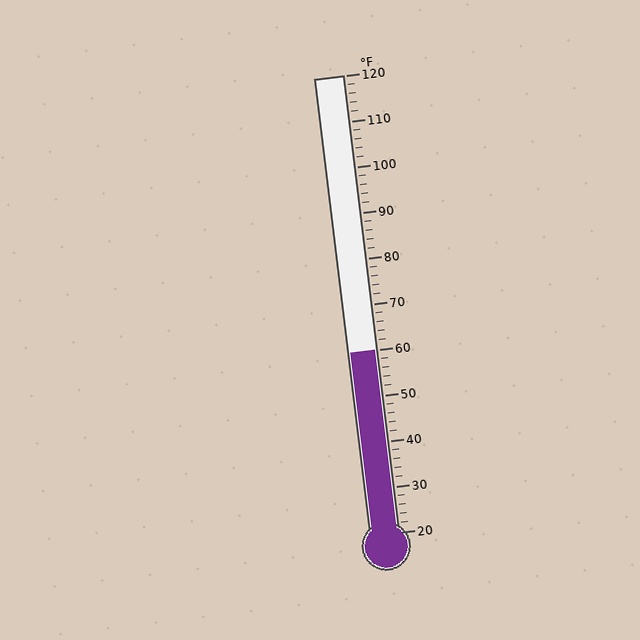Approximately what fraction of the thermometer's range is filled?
The thermometer is filled to approximately 40% of its range.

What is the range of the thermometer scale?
The thermometer scale ranges from 20°F to 120°F.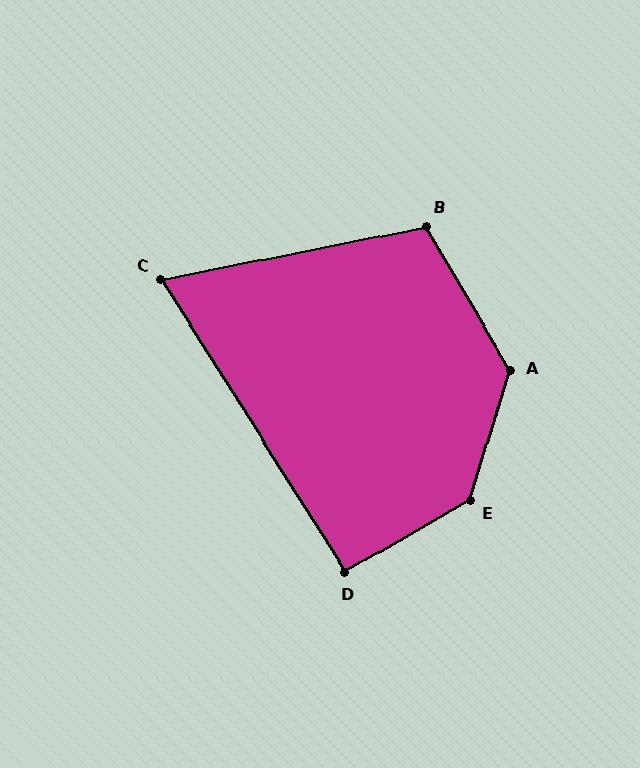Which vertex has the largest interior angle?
E, at approximately 137 degrees.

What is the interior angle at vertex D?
Approximately 92 degrees (approximately right).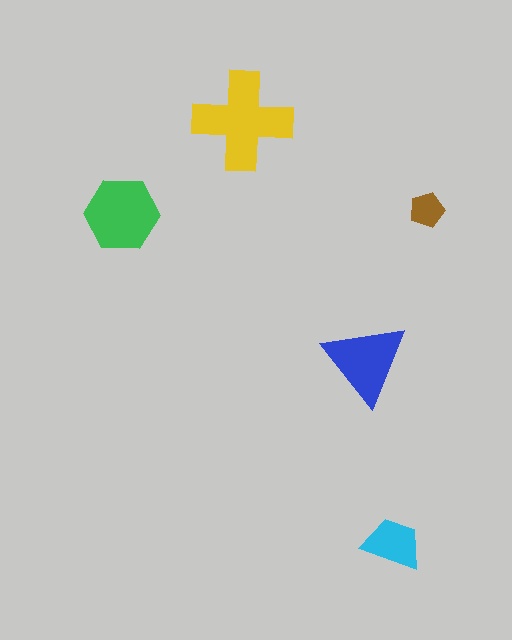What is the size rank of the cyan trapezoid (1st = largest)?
4th.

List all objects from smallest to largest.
The brown pentagon, the cyan trapezoid, the blue triangle, the green hexagon, the yellow cross.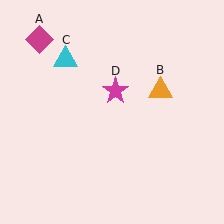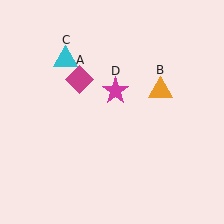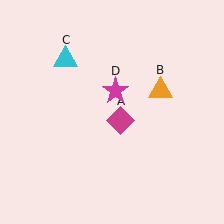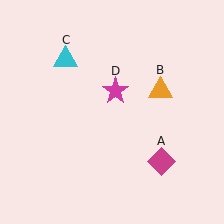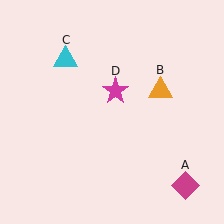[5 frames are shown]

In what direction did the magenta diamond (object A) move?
The magenta diamond (object A) moved down and to the right.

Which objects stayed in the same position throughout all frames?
Orange triangle (object B) and cyan triangle (object C) and magenta star (object D) remained stationary.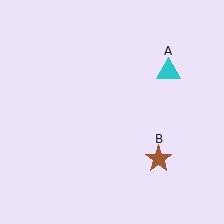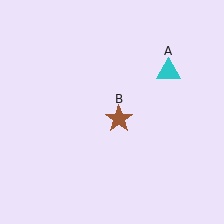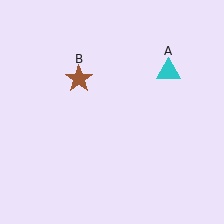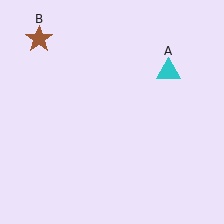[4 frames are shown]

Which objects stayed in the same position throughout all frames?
Cyan triangle (object A) remained stationary.